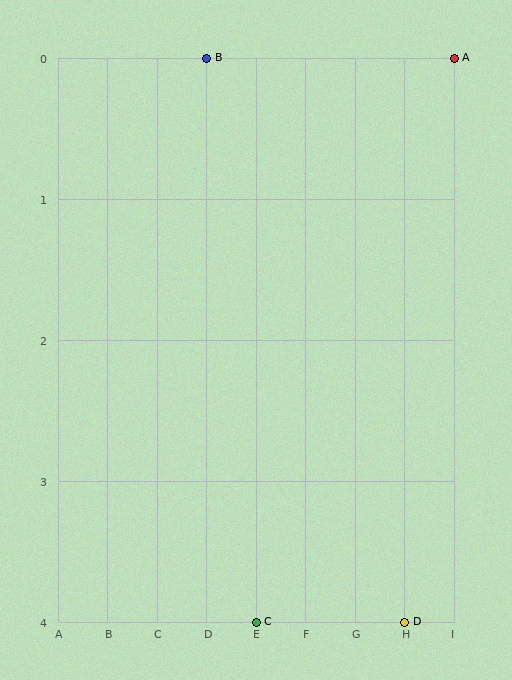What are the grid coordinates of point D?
Point D is at grid coordinates (H, 4).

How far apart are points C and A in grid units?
Points C and A are 4 columns and 4 rows apart (about 5.7 grid units diagonally).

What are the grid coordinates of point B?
Point B is at grid coordinates (D, 0).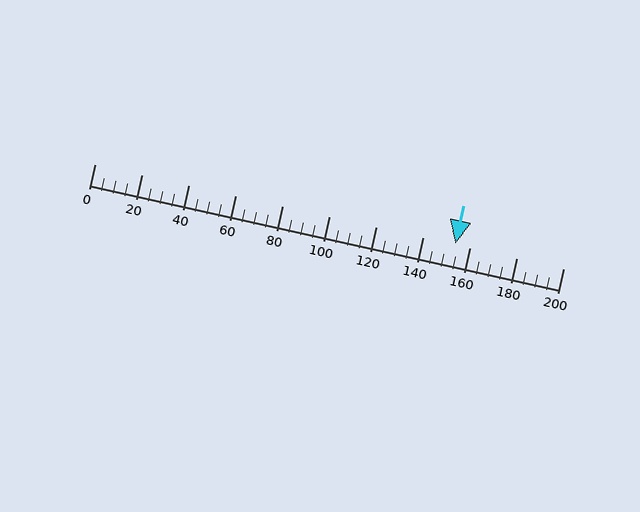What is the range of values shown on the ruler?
The ruler shows values from 0 to 200.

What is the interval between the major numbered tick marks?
The major tick marks are spaced 20 units apart.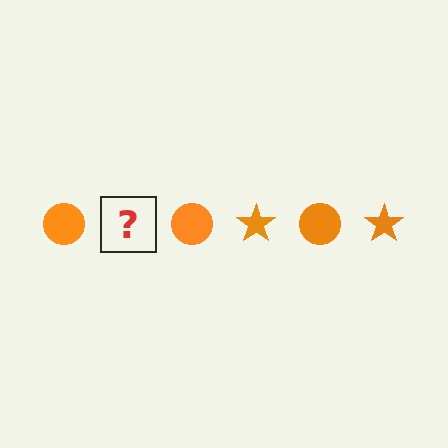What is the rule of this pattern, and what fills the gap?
The rule is that the pattern cycles through circle, star shapes in orange. The gap should be filled with an orange star.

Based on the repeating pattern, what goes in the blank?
The blank should be an orange star.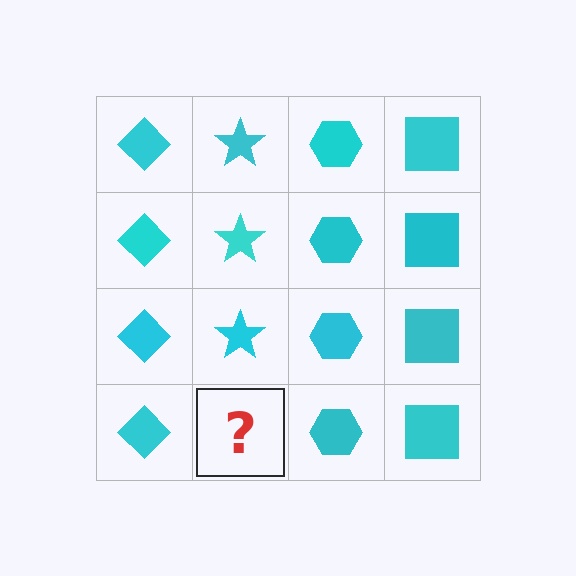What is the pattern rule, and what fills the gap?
The rule is that each column has a consistent shape. The gap should be filled with a cyan star.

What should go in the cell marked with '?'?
The missing cell should contain a cyan star.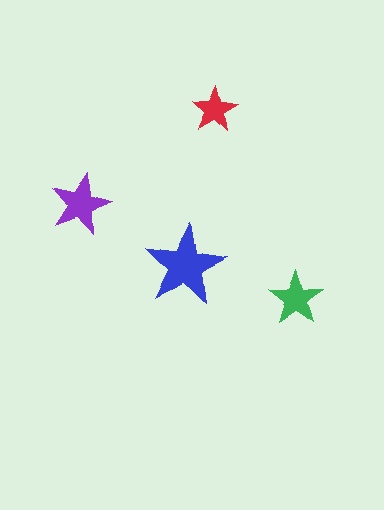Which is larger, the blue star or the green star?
The blue one.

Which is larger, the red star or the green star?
The green one.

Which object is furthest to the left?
The purple star is leftmost.